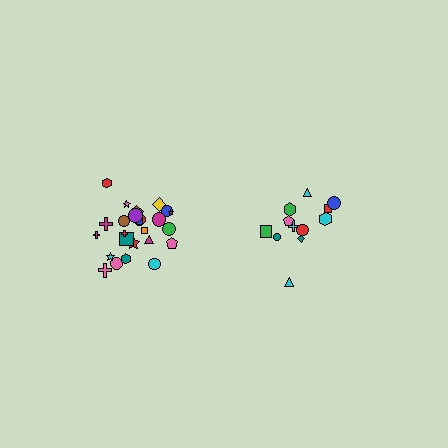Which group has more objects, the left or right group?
The left group.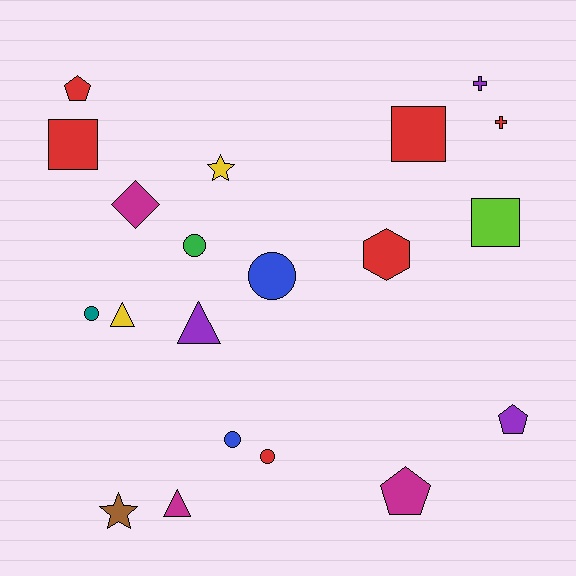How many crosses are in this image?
There are 2 crosses.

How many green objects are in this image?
There is 1 green object.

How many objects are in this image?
There are 20 objects.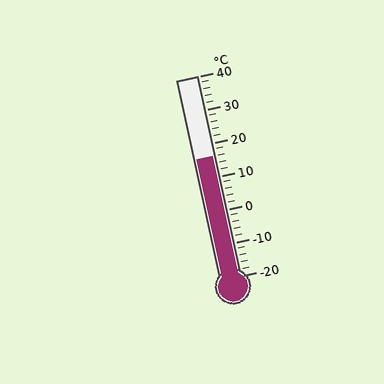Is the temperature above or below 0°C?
The temperature is above 0°C.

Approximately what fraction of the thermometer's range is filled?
The thermometer is filled to approximately 60% of its range.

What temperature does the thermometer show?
The thermometer shows approximately 16°C.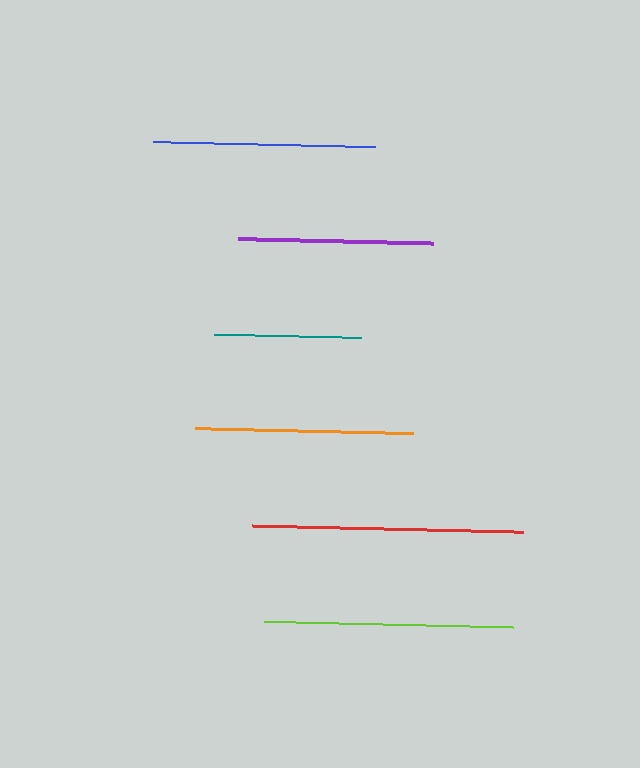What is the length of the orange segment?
The orange segment is approximately 218 pixels long.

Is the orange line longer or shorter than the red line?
The red line is longer than the orange line.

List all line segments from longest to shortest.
From longest to shortest: red, lime, blue, orange, purple, teal.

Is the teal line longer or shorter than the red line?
The red line is longer than the teal line.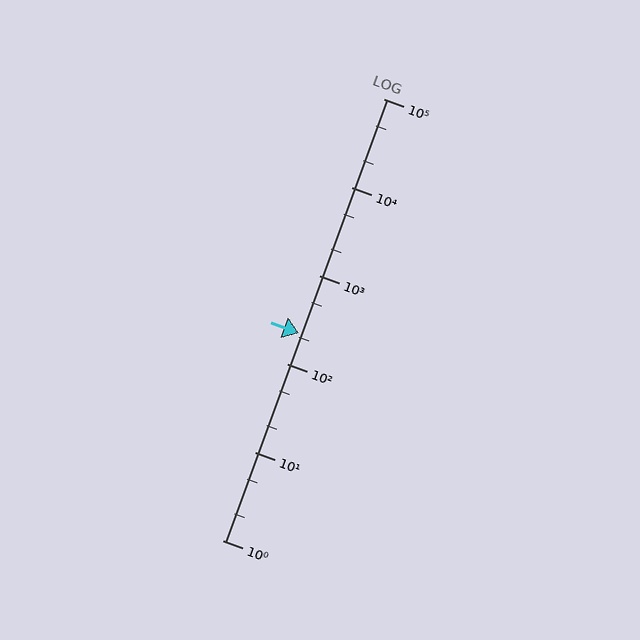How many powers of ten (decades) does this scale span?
The scale spans 5 decades, from 1 to 100000.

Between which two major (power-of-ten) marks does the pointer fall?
The pointer is between 100 and 1000.